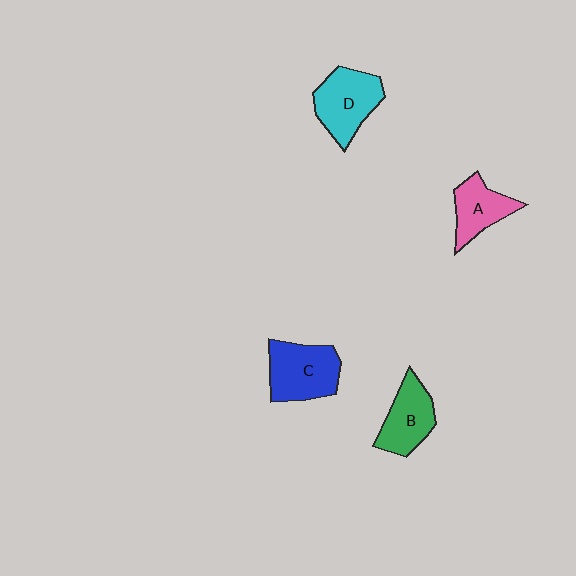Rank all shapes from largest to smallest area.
From largest to smallest: C (blue), D (cyan), B (green), A (pink).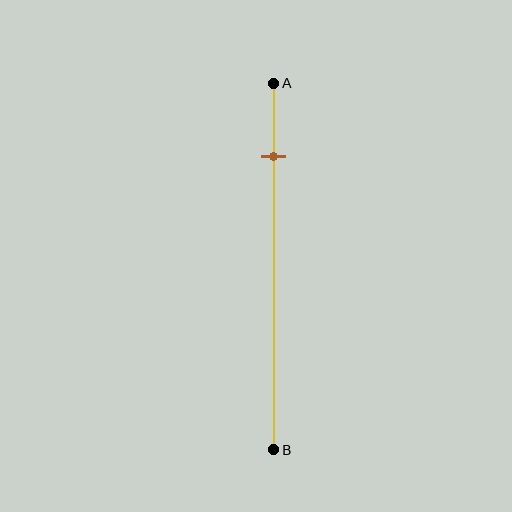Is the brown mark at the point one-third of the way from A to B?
No, the mark is at about 20% from A, not at the 33% one-third point.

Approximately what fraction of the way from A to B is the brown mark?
The brown mark is approximately 20% of the way from A to B.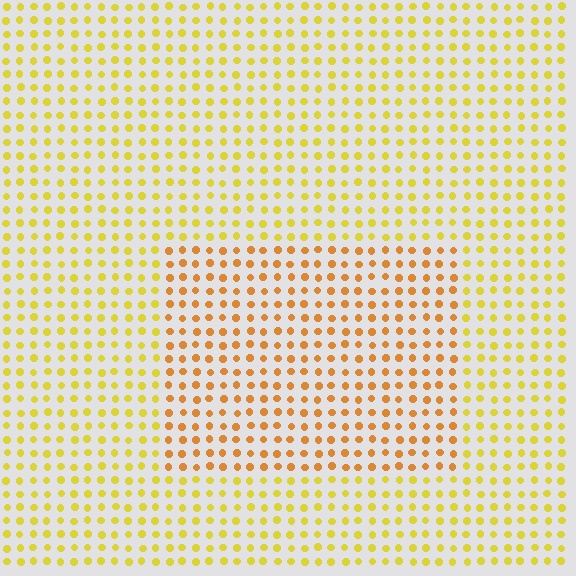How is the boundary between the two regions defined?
The boundary is defined purely by a slight shift in hue (about 28 degrees). Spacing, size, and orientation are identical on both sides.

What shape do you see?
I see a rectangle.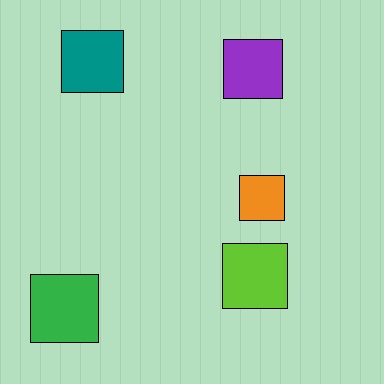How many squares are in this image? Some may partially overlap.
There are 5 squares.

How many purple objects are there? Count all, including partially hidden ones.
There is 1 purple object.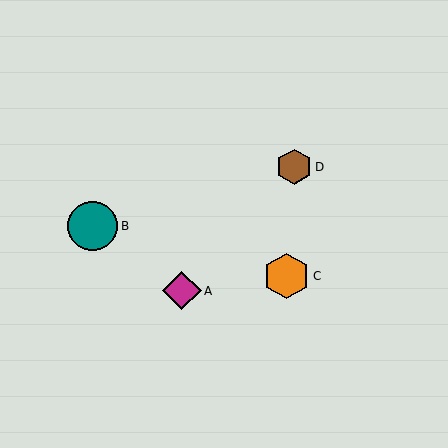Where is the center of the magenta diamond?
The center of the magenta diamond is at (182, 291).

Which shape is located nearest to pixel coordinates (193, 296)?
The magenta diamond (labeled A) at (182, 291) is nearest to that location.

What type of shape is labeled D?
Shape D is a brown hexagon.